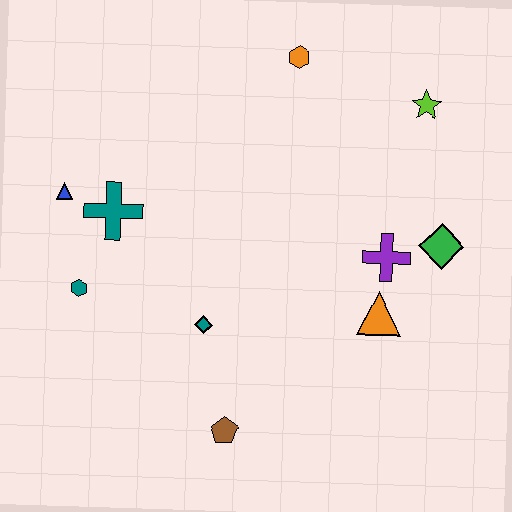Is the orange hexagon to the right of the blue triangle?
Yes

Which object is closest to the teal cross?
The blue triangle is closest to the teal cross.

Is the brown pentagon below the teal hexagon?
Yes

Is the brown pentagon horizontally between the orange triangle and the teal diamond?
Yes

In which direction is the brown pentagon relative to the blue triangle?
The brown pentagon is below the blue triangle.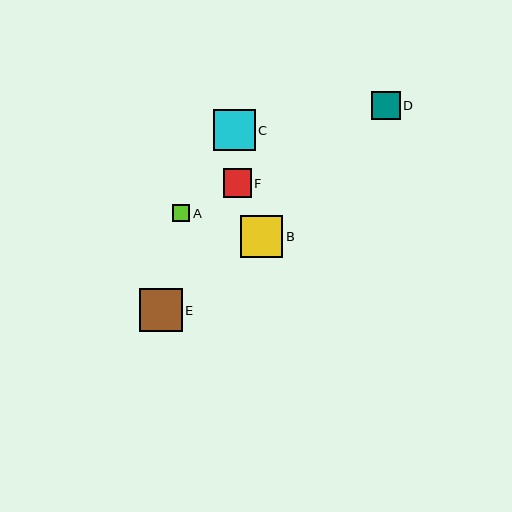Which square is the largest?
Square E is the largest with a size of approximately 43 pixels.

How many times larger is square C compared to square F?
Square C is approximately 1.5 times the size of square F.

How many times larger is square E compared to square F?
Square E is approximately 1.5 times the size of square F.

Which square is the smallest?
Square A is the smallest with a size of approximately 17 pixels.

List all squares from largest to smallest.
From largest to smallest: E, B, C, D, F, A.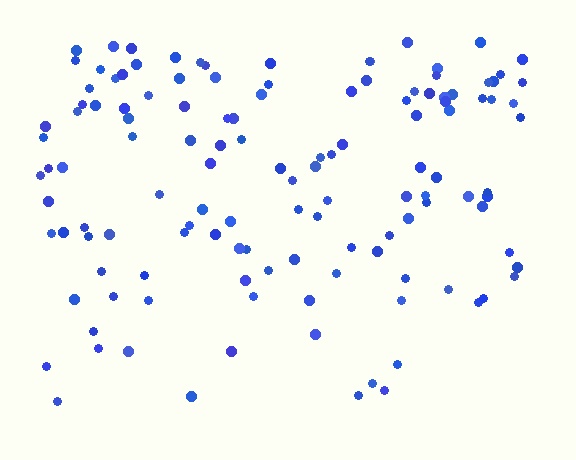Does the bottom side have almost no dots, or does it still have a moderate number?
Still a moderate number, just noticeably fewer than the top.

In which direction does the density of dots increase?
From bottom to top, with the top side densest.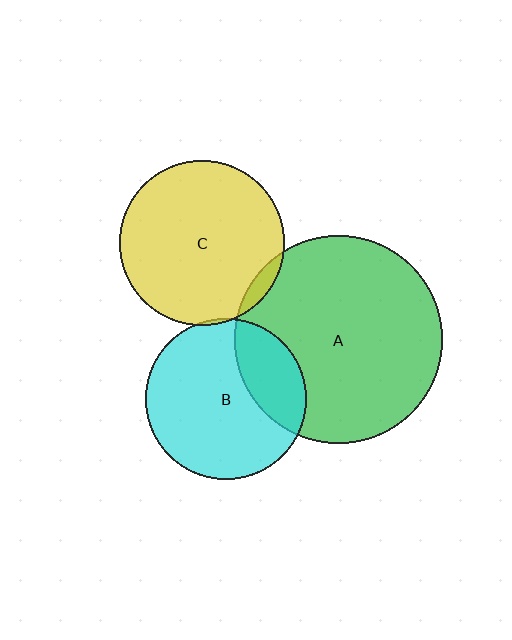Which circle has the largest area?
Circle A (green).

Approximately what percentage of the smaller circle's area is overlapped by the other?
Approximately 5%.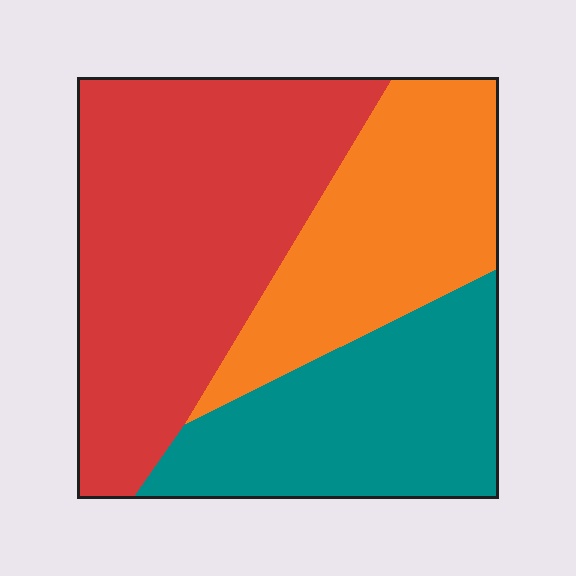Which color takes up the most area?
Red, at roughly 45%.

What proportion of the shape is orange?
Orange takes up about one quarter (1/4) of the shape.